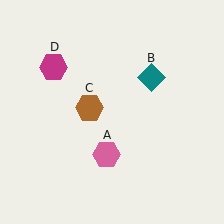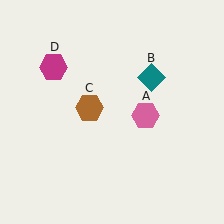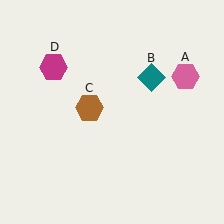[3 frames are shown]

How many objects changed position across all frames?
1 object changed position: pink hexagon (object A).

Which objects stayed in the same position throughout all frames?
Teal diamond (object B) and brown hexagon (object C) and magenta hexagon (object D) remained stationary.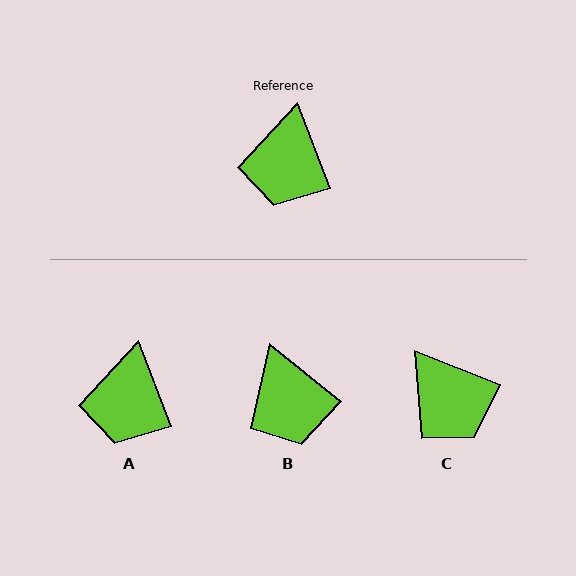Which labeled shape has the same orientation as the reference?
A.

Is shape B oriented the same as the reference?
No, it is off by about 30 degrees.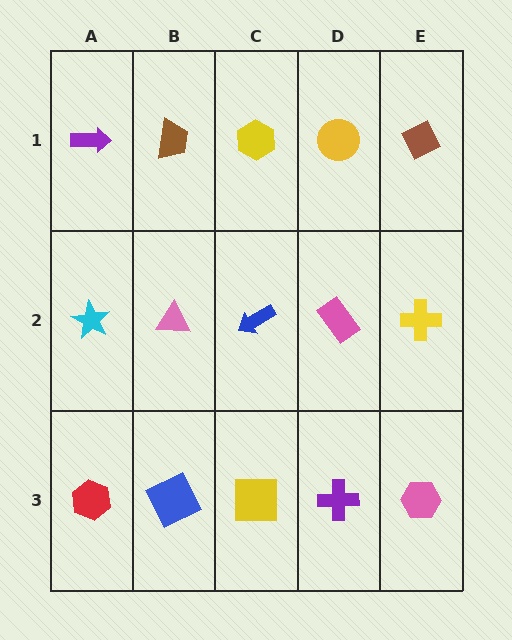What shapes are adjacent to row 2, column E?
A brown diamond (row 1, column E), a pink hexagon (row 3, column E), a pink rectangle (row 2, column D).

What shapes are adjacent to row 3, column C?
A blue arrow (row 2, column C), a blue square (row 3, column B), a purple cross (row 3, column D).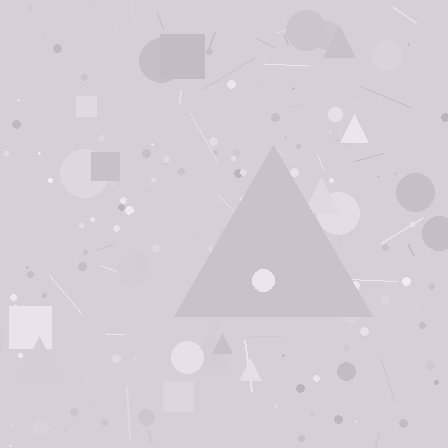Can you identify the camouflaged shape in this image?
The camouflaged shape is a triangle.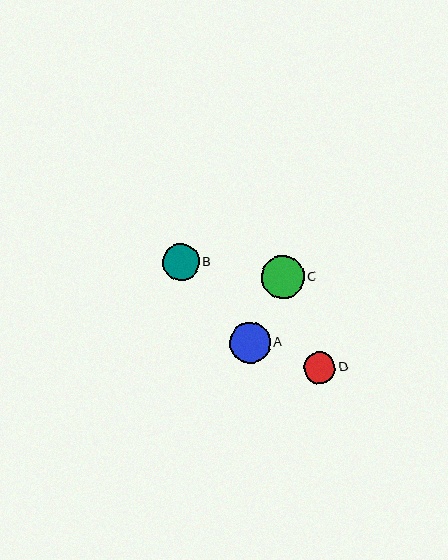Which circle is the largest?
Circle C is the largest with a size of approximately 43 pixels.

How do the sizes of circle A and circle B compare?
Circle A and circle B are approximately the same size.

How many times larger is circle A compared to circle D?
Circle A is approximately 1.3 times the size of circle D.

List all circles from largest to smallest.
From largest to smallest: C, A, B, D.